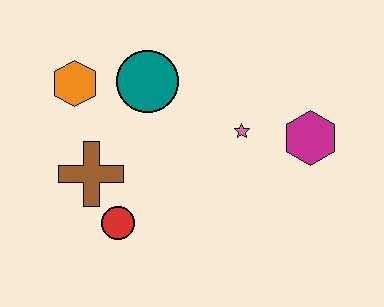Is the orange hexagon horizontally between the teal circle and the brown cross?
No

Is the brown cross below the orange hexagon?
Yes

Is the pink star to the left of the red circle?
No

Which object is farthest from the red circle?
The magenta hexagon is farthest from the red circle.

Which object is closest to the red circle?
The brown cross is closest to the red circle.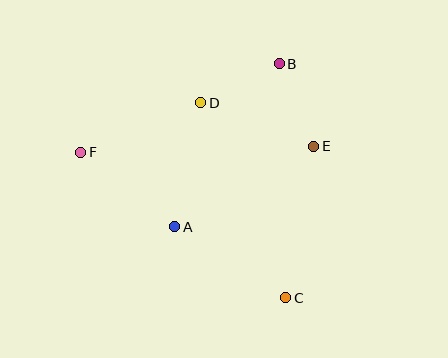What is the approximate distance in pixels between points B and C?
The distance between B and C is approximately 234 pixels.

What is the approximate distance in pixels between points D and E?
The distance between D and E is approximately 121 pixels.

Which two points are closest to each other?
Points B and D are closest to each other.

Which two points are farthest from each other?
Points C and F are farthest from each other.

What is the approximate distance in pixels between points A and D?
The distance between A and D is approximately 127 pixels.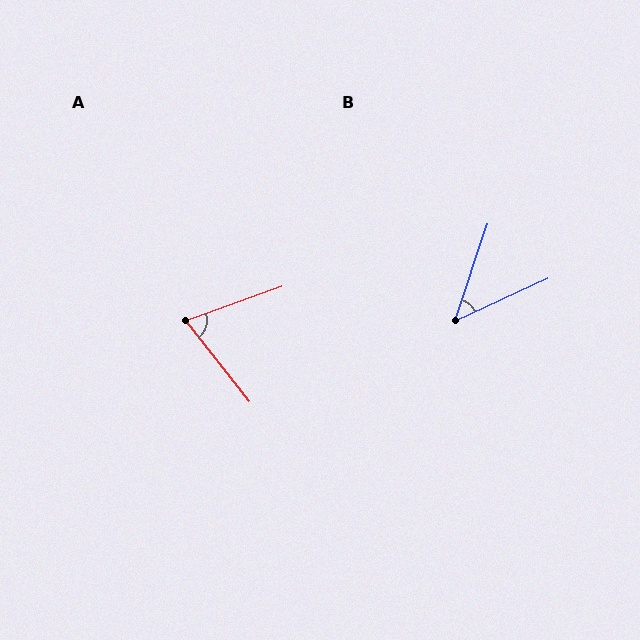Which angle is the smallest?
B, at approximately 47 degrees.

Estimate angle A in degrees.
Approximately 71 degrees.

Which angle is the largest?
A, at approximately 71 degrees.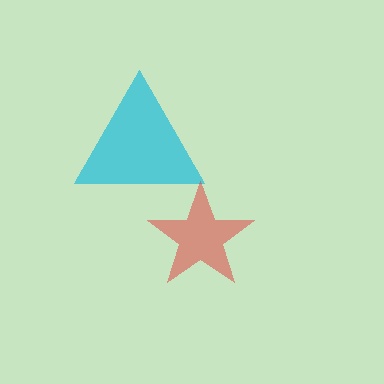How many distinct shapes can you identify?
There are 2 distinct shapes: a cyan triangle, a red star.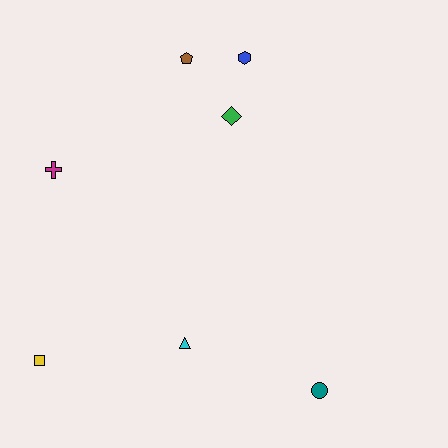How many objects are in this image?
There are 7 objects.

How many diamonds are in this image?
There is 1 diamond.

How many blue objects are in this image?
There is 1 blue object.